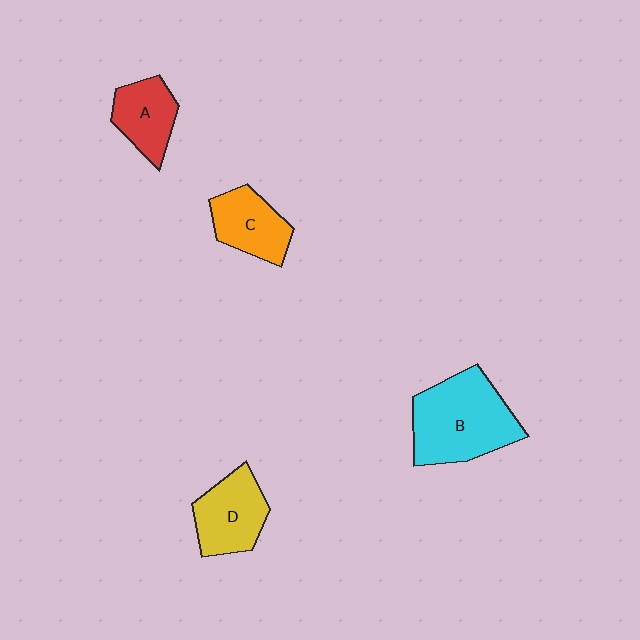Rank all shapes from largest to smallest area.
From largest to smallest: B (cyan), D (yellow), C (orange), A (red).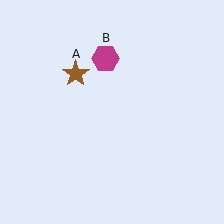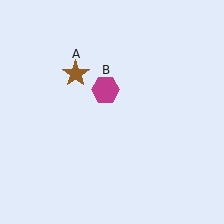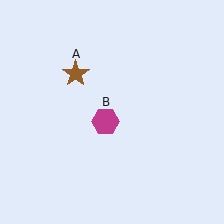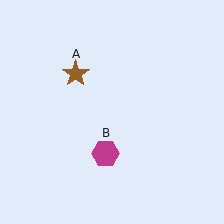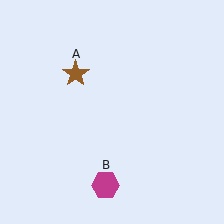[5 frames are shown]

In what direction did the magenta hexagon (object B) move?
The magenta hexagon (object B) moved down.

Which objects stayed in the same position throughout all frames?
Brown star (object A) remained stationary.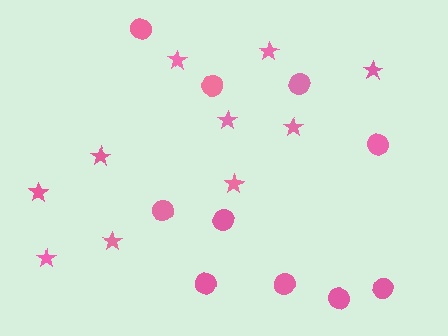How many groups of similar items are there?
There are 2 groups: one group of stars (10) and one group of circles (10).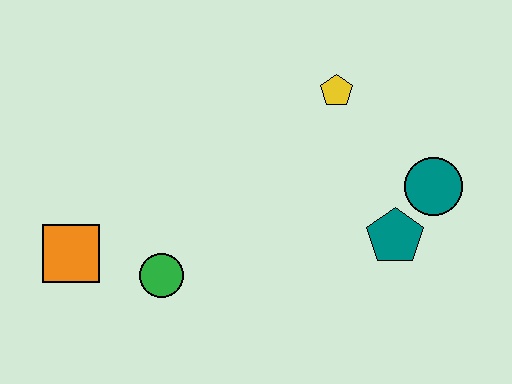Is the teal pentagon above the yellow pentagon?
No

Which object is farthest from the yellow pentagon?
The orange square is farthest from the yellow pentagon.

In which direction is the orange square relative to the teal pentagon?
The orange square is to the left of the teal pentagon.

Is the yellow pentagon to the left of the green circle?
No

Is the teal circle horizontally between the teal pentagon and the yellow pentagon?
No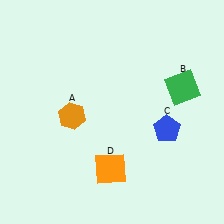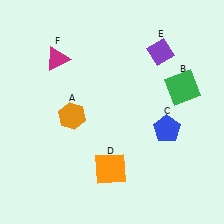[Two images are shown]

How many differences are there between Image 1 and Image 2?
There are 2 differences between the two images.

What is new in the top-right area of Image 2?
A purple diamond (E) was added in the top-right area of Image 2.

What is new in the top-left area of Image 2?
A magenta triangle (F) was added in the top-left area of Image 2.